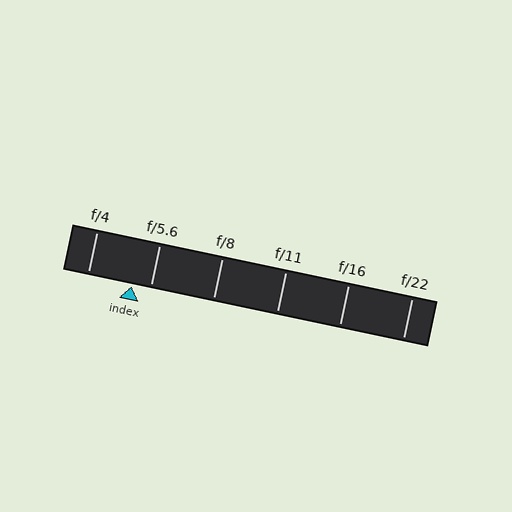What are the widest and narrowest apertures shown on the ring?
The widest aperture shown is f/4 and the narrowest is f/22.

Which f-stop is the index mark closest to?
The index mark is closest to f/5.6.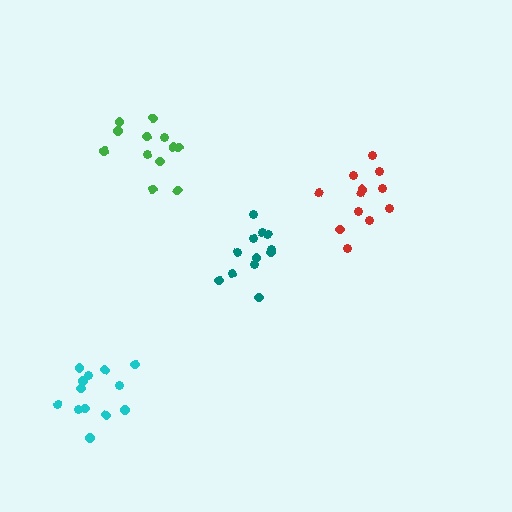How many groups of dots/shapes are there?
There are 4 groups.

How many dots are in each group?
Group 1: 12 dots, Group 2: 13 dots, Group 3: 12 dots, Group 4: 12 dots (49 total).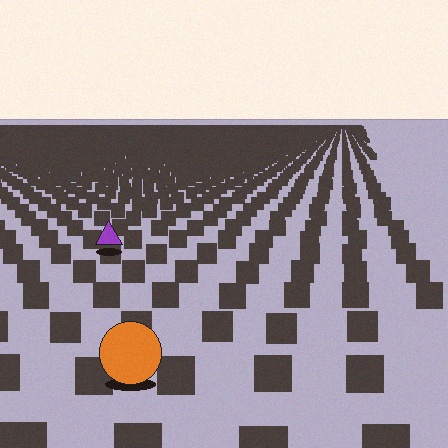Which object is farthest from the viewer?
The purple triangle is farthest from the viewer. It appears smaller and the ground texture around it is denser.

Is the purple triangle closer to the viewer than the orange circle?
No. The orange circle is closer — you can tell from the texture gradient: the ground texture is coarser near it.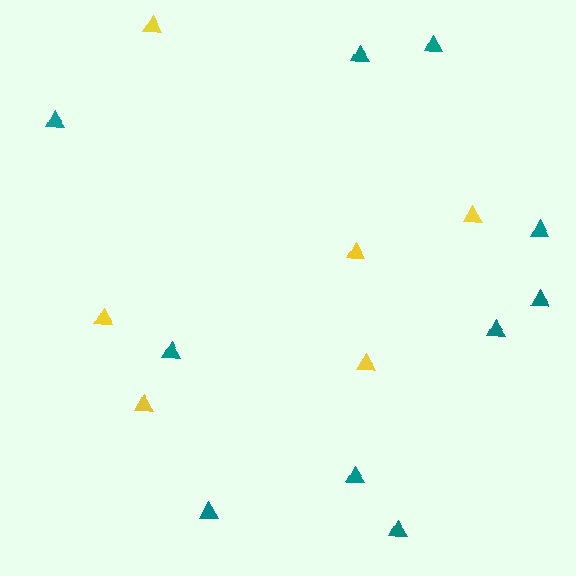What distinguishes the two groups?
There are 2 groups: one group of yellow triangles (6) and one group of teal triangles (10).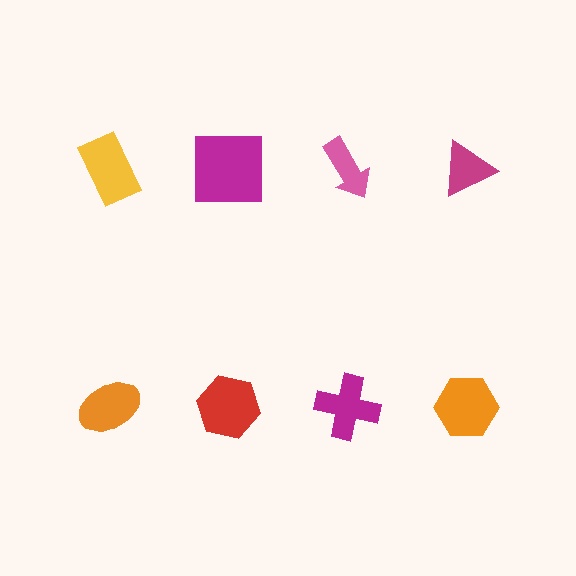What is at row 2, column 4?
An orange hexagon.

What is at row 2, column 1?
An orange ellipse.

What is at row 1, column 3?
A pink arrow.